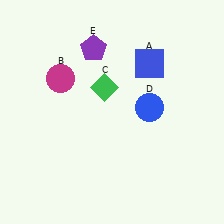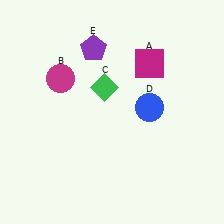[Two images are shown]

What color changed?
The square (A) changed from blue in Image 1 to magenta in Image 2.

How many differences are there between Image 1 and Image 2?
There is 1 difference between the two images.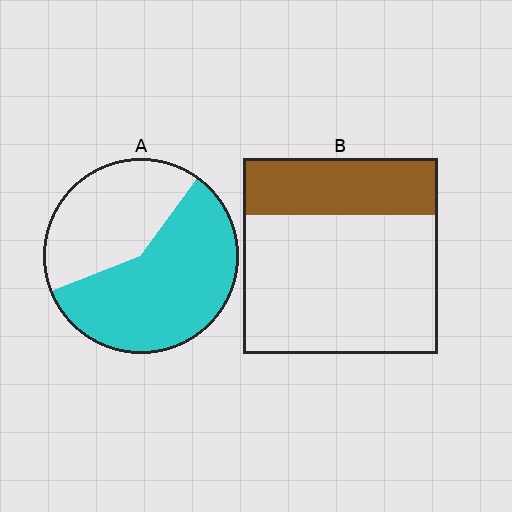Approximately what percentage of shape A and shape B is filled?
A is approximately 60% and B is approximately 30%.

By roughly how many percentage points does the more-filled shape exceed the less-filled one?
By roughly 30 percentage points (A over B).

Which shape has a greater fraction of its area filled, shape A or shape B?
Shape A.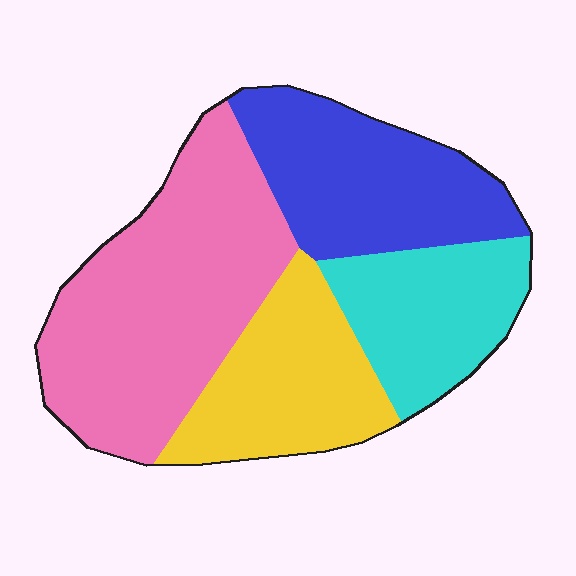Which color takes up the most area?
Pink, at roughly 40%.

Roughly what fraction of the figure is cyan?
Cyan covers around 20% of the figure.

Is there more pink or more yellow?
Pink.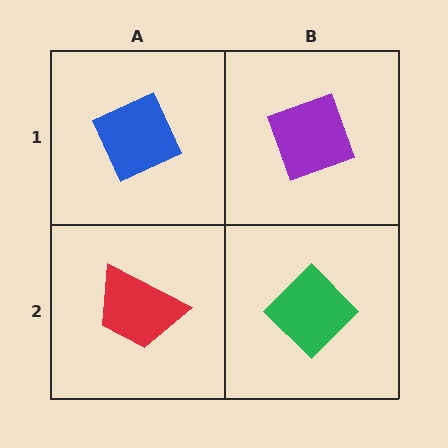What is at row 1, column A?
A blue diamond.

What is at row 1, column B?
A purple diamond.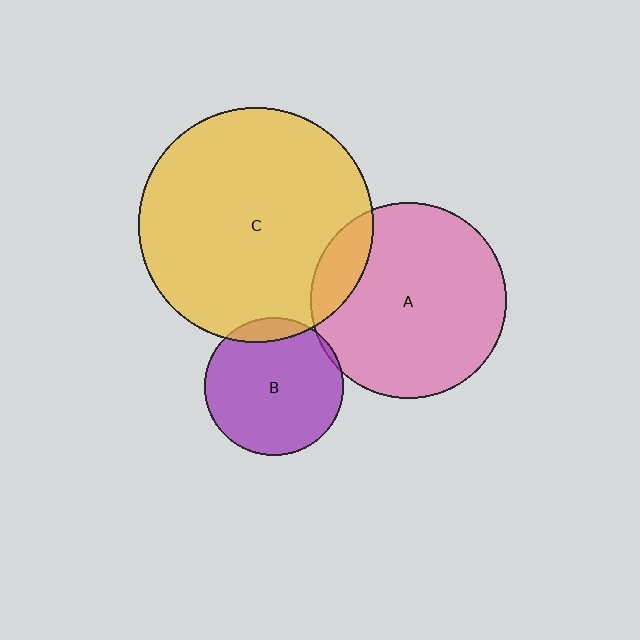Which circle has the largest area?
Circle C (yellow).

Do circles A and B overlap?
Yes.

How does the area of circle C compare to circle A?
Approximately 1.4 times.